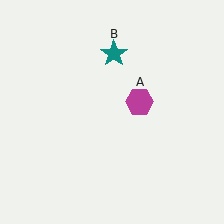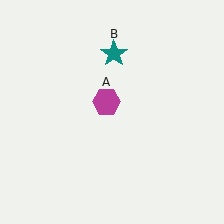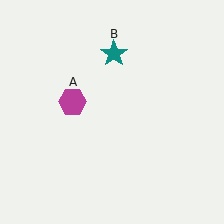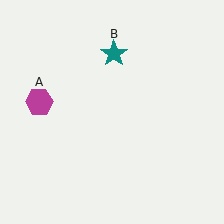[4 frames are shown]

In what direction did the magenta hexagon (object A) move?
The magenta hexagon (object A) moved left.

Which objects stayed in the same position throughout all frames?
Teal star (object B) remained stationary.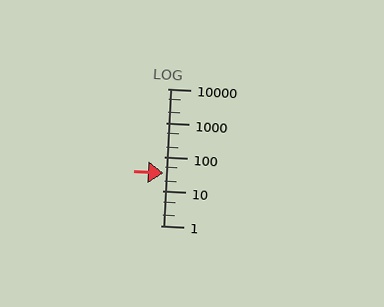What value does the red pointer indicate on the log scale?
The pointer indicates approximately 33.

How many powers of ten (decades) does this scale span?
The scale spans 4 decades, from 1 to 10000.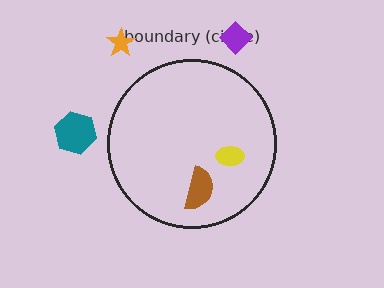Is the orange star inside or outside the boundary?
Outside.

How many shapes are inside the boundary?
2 inside, 3 outside.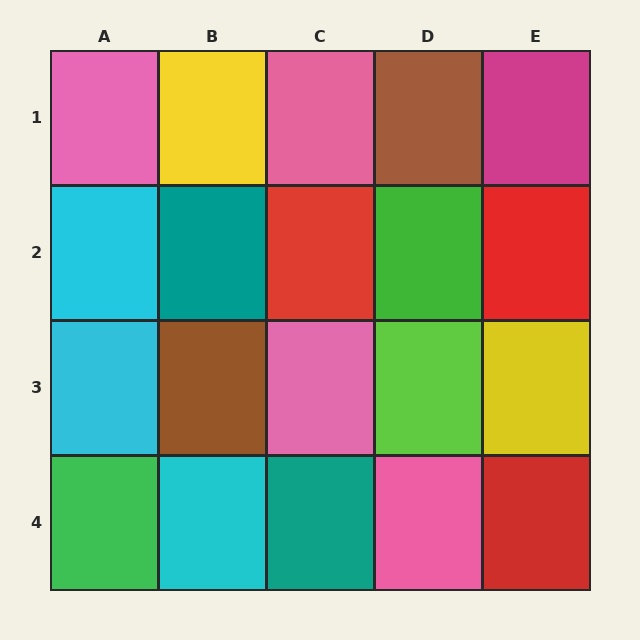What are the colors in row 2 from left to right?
Cyan, teal, red, green, red.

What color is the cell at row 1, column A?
Pink.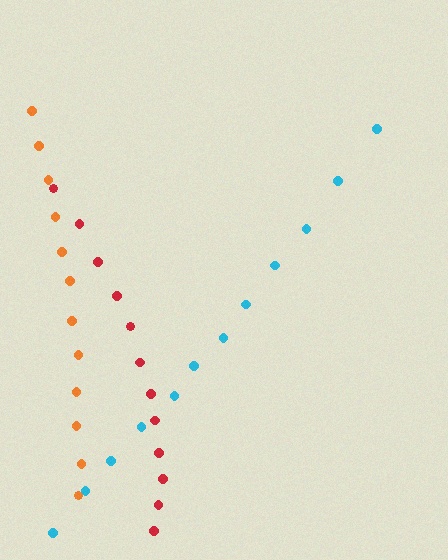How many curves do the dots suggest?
There are 3 distinct paths.